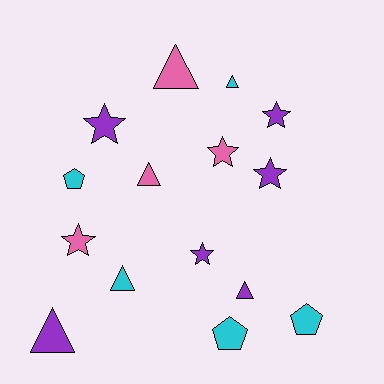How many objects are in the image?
There are 15 objects.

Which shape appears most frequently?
Star, with 6 objects.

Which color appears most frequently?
Purple, with 6 objects.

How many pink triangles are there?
There are 2 pink triangles.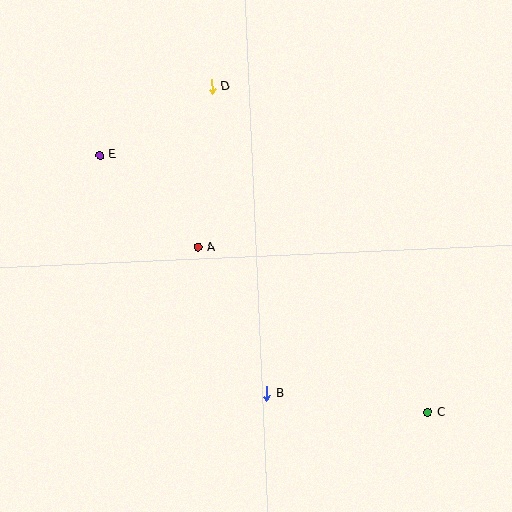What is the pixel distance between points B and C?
The distance between B and C is 162 pixels.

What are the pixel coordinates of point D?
Point D is at (212, 86).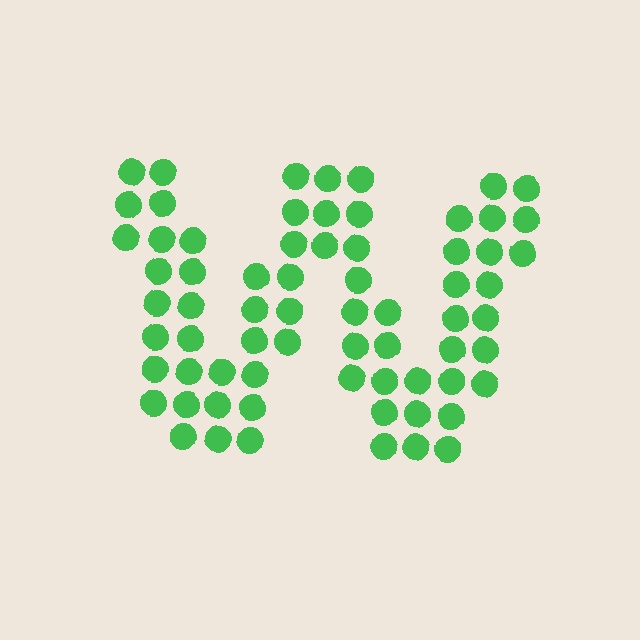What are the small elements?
The small elements are circles.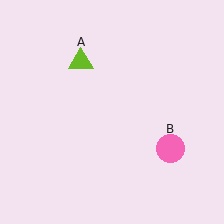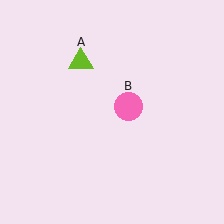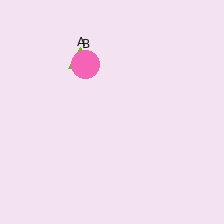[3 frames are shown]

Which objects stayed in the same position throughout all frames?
Lime triangle (object A) remained stationary.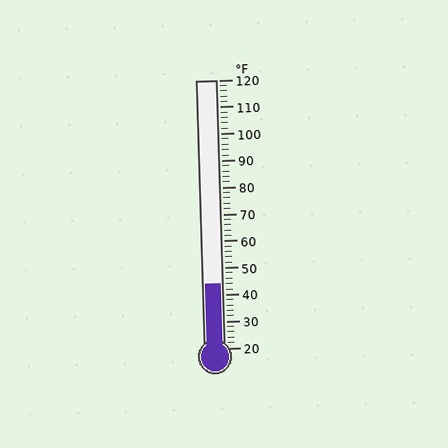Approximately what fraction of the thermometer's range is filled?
The thermometer is filled to approximately 25% of its range.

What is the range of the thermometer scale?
The thermometer scale ranges from 20°F to 120°F.